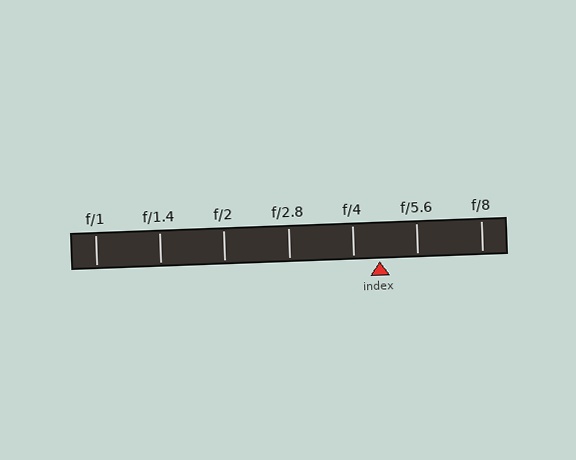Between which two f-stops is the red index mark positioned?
The index mark is between f/4 and f/5.6.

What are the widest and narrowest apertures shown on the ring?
The widest aperture shown is f/1 and the narrowest is f/8.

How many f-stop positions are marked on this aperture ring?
There are 7 f-stop positions marked.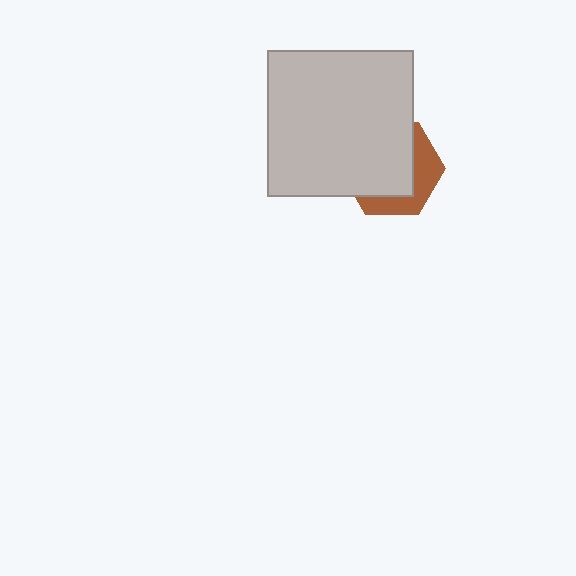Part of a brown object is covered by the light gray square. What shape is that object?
It is a hexagon.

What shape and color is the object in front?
The object in front is a light gray square.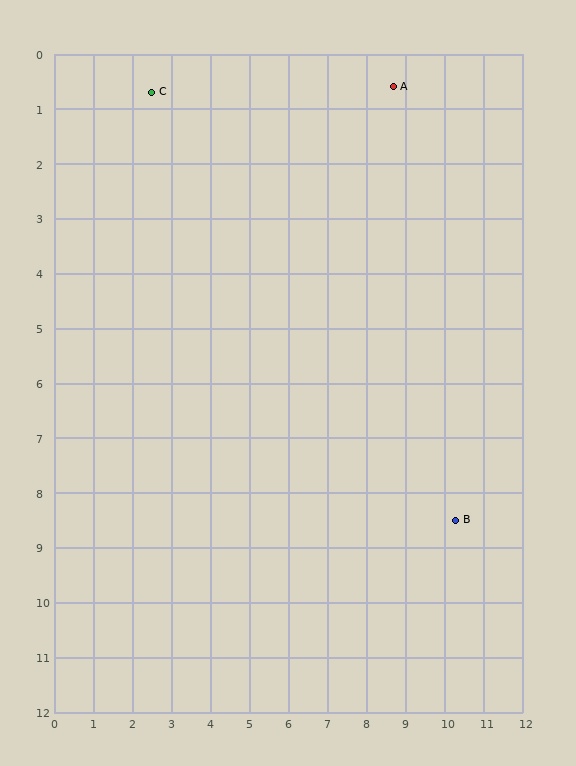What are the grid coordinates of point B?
Point B is at approximately (10.3, 8.5).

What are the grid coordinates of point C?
Point C is at approximately (2.5, 0.7).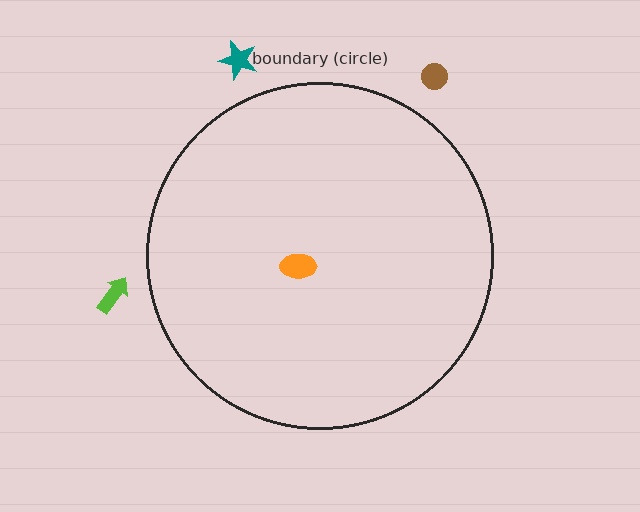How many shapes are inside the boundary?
1 inside, 3 outside.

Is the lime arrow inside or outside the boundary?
Outside.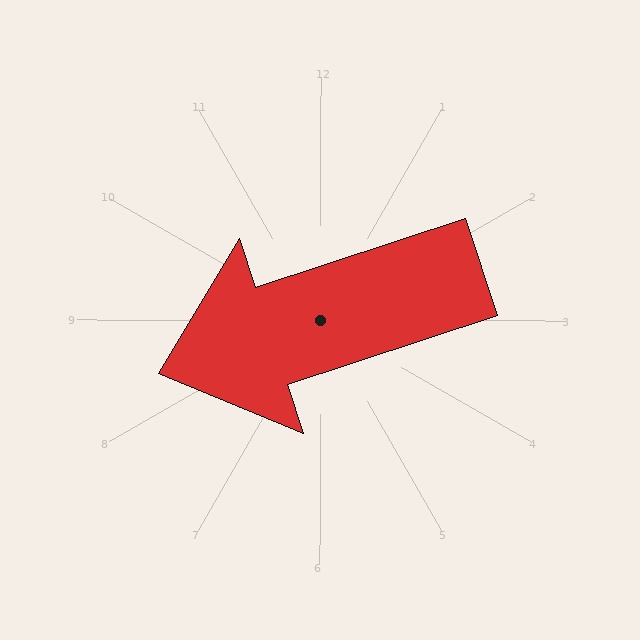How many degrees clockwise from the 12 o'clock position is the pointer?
Approximately 252 degrees.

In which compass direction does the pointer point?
West.